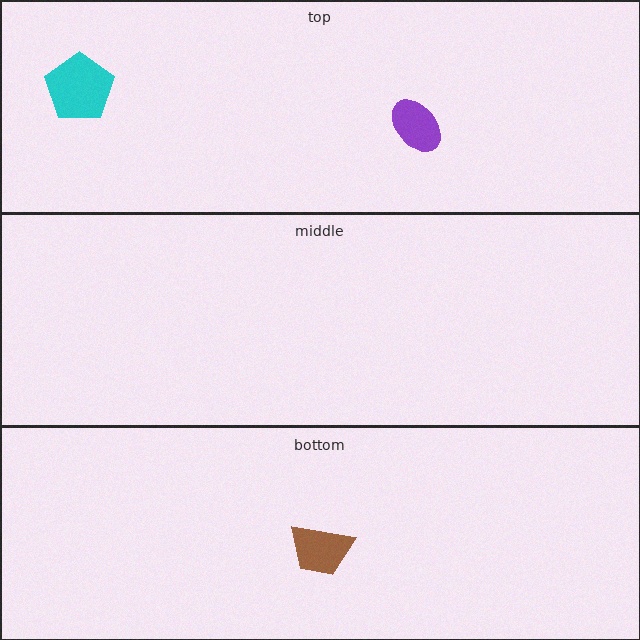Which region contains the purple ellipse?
The top region.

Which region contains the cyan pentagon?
The top region.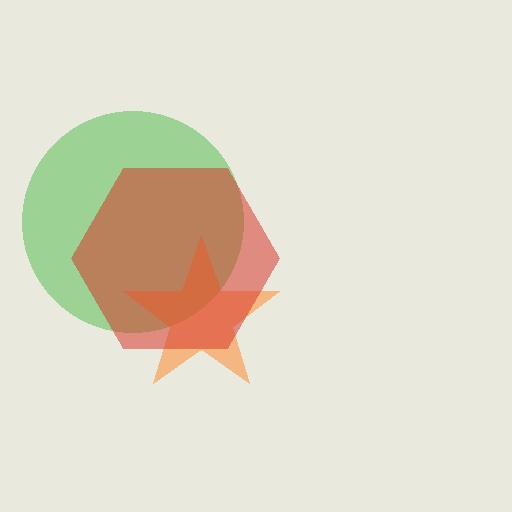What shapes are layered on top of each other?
The layered shapes are: a green circle, an orange star, a red hexagon.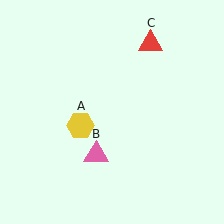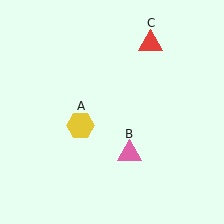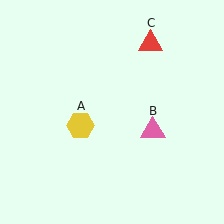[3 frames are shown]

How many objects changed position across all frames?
1 object changed position: pink triangle (object B).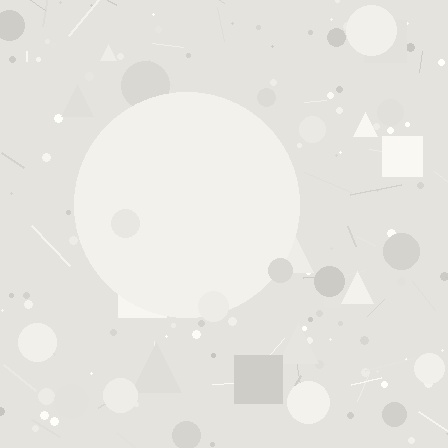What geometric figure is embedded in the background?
A circle is embedded in the background.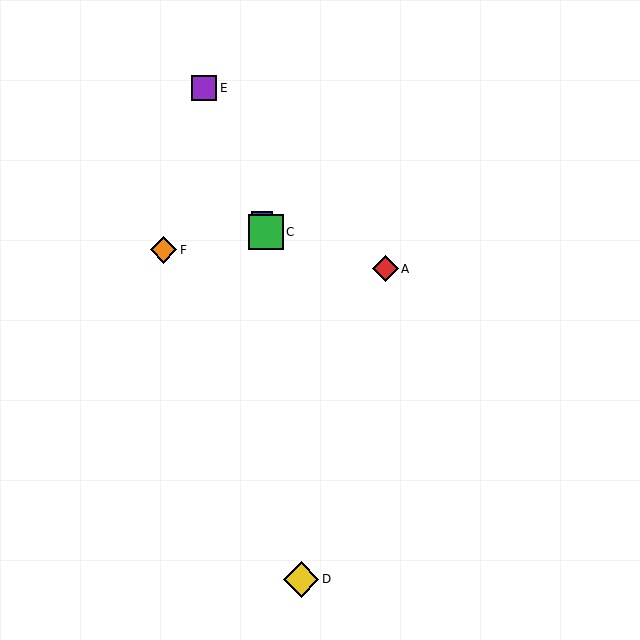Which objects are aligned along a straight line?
Objects B, C, E are aligned along a straight line.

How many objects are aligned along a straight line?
3 objects (B, C, E) are aligned along a straight line.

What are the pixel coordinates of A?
Object A is at (385, 269).